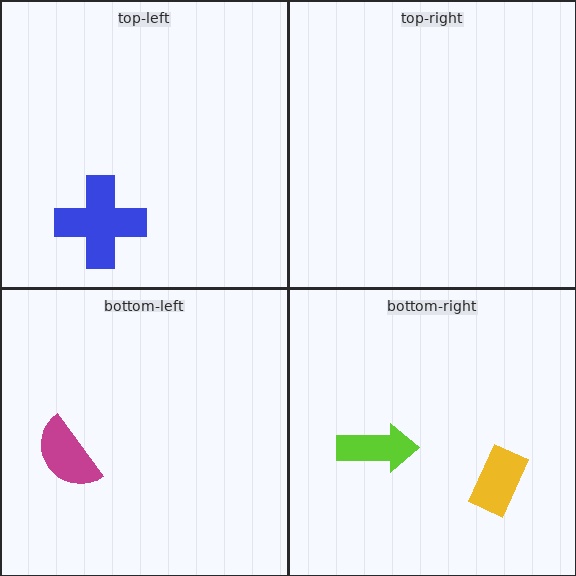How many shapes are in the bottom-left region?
1.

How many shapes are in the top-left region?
1.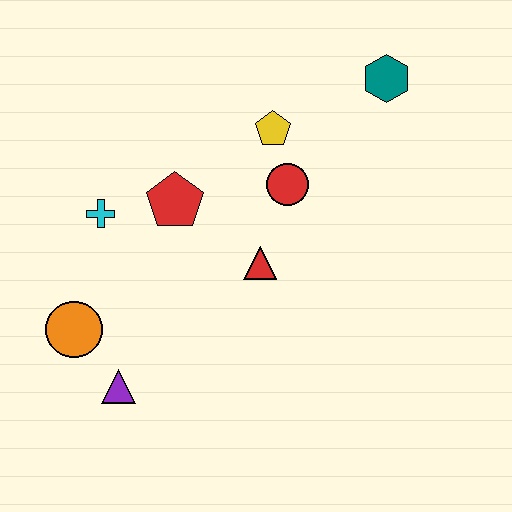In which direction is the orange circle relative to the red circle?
The orange circle is to the left of the red circle.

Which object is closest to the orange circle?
The purple triangle is closest to the orange circle.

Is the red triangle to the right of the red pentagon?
Yes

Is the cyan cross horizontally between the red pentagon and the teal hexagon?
No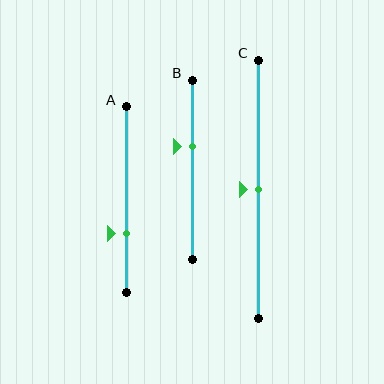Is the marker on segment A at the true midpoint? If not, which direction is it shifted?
No, the marker on segment A is shifted downward by about 18% of the segment length.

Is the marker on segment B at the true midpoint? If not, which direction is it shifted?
No, the marker on segment B is shifted upward by about 13% of the segment length.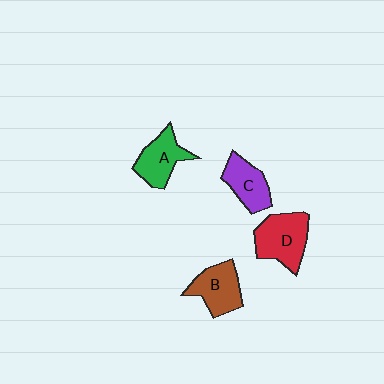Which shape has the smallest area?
Shape C (purple).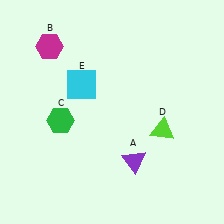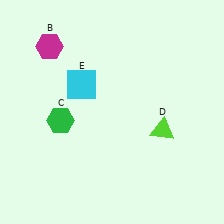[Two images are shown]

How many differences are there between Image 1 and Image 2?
There is 1 difference between the two images.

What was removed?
The purple triangle (A) was removed in Image 2.